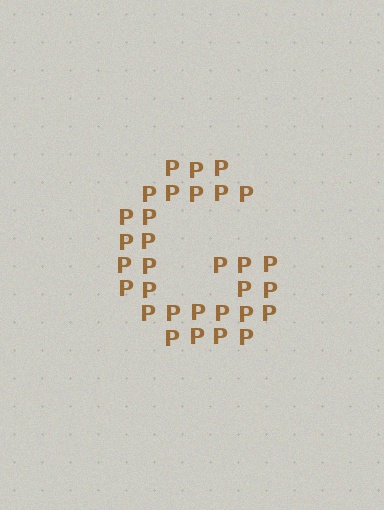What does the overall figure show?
The overall figure shows the letter G.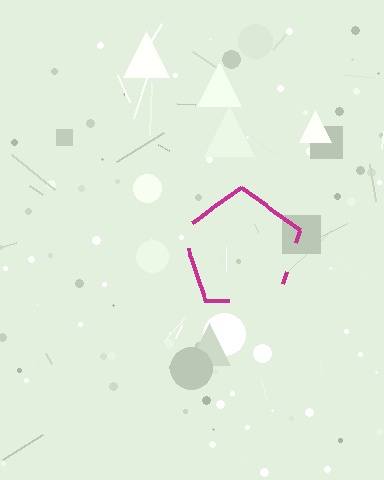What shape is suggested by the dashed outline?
The dashed outline suggests a pentagon.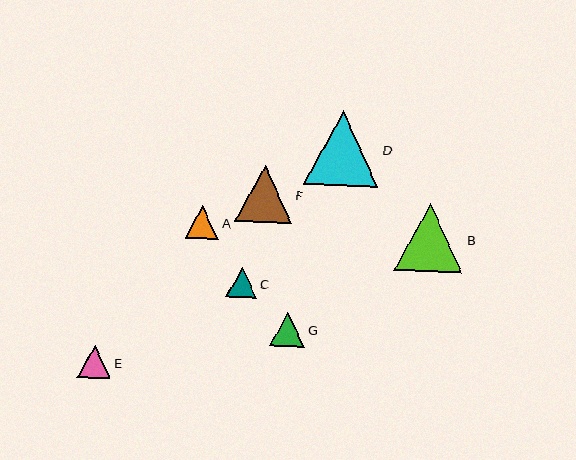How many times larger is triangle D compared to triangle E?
Triangle D is approximately 2.2 times the size of triangle E.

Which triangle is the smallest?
Triangle C is the smallest with a size of approximately 30 pixels.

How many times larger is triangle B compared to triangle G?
Triangle B is approximately 2.0 times the size of triangle G.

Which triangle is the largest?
Triangle D is the largest with a size of approximately 74 pixels.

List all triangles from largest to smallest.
From largest to smallest: D, B, F, G, E, A, C.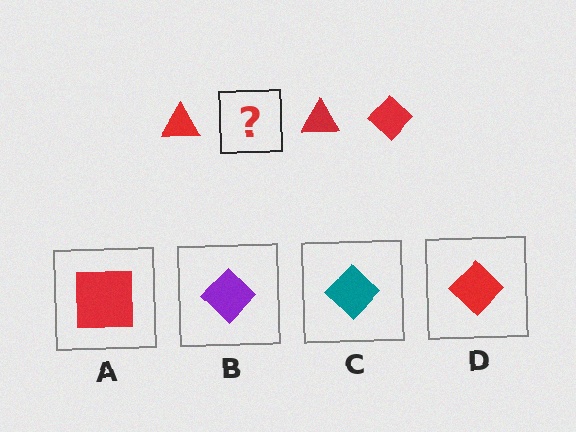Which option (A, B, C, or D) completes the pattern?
D.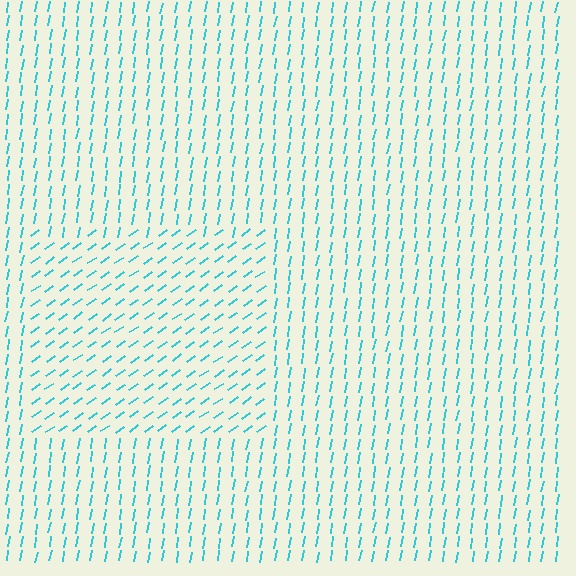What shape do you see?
I see a rectangle.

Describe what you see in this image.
The image is filled with small cyan line segments. A rectangle region in the image has lines oriented differently from the surrounding lines, creating a visible texture boundary.